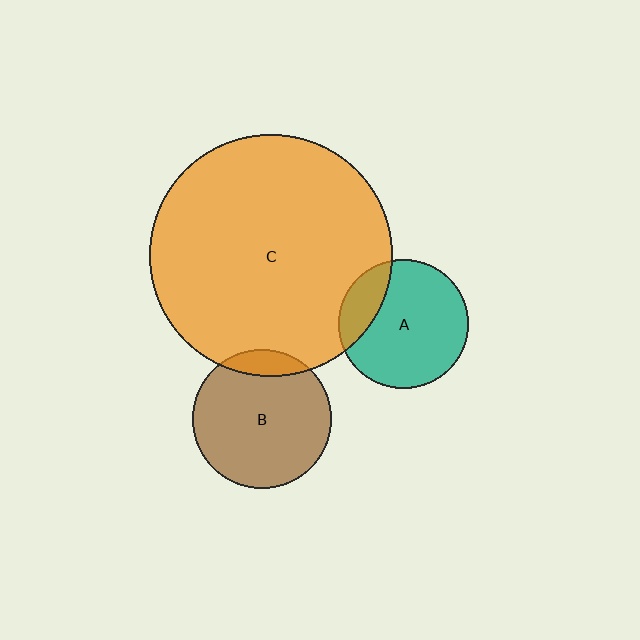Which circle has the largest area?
Circle C (orange).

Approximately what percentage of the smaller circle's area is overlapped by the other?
Approximately 10%.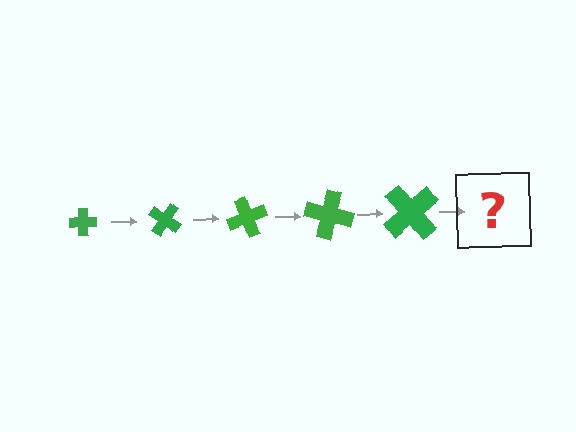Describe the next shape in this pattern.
It should be a cross, larger than the previous one and rotated 175 degrees from the start.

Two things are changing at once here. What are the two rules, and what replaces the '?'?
The two rules are that the cross grows larger each step and it rotates 35 degrees each step. The '?' should be a cross, larger than the previous one and rotated 175 degrees from the start.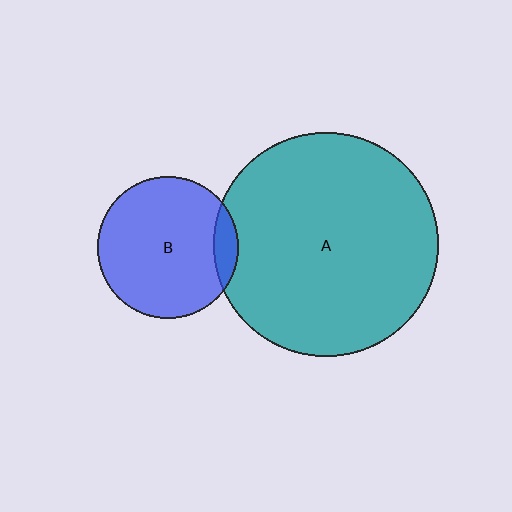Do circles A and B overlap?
Yes.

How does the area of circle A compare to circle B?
Approximately 2.5 times.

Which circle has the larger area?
Circle A (teal).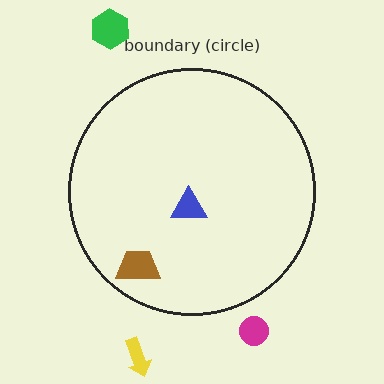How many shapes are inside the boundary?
2 inside, 3 outside.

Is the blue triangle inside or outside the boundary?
Inside.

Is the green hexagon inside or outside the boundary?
Outside.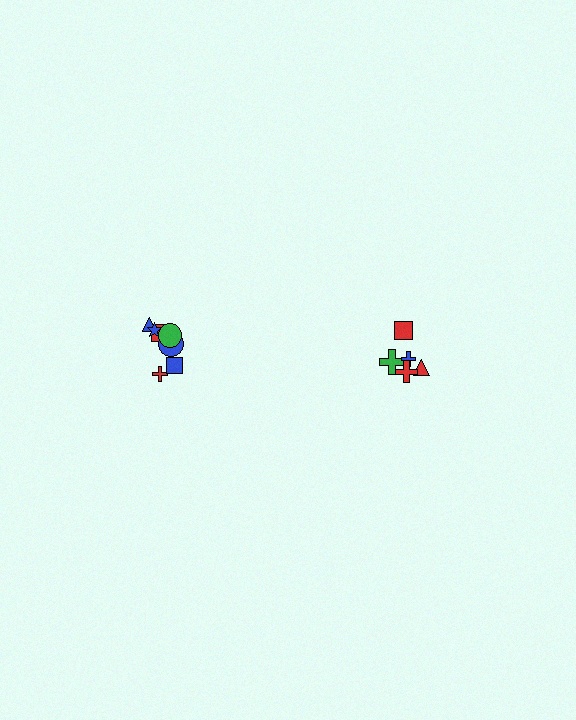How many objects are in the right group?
There are 5 objects.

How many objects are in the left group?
There are 7 objects.